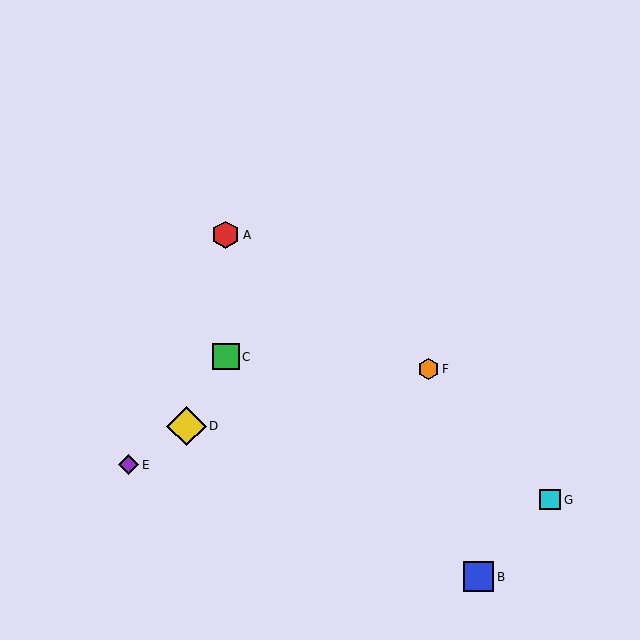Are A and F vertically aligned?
No, A is at x≈226 and F is at x≈429.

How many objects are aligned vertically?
2 objects (A, C) are aligned vertically.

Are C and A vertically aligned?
Yes, both are at x≈226.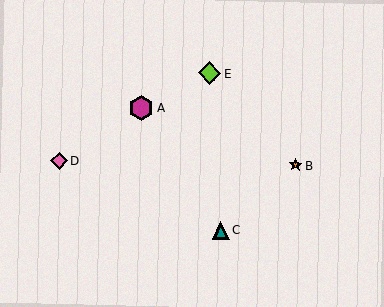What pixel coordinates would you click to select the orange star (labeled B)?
Click at (295, 165) to select the orange star B.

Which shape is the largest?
The magenta hexagon (labeled A) is the largest.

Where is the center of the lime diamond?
The center of the lime diamond is at (209, 73).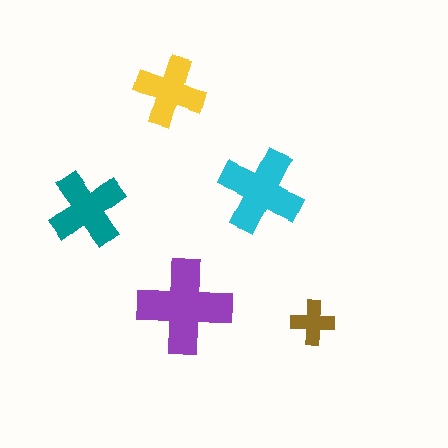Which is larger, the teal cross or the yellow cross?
The teal one.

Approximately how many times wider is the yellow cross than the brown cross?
About 1.5 times wider.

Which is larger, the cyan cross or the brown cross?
The cyan one.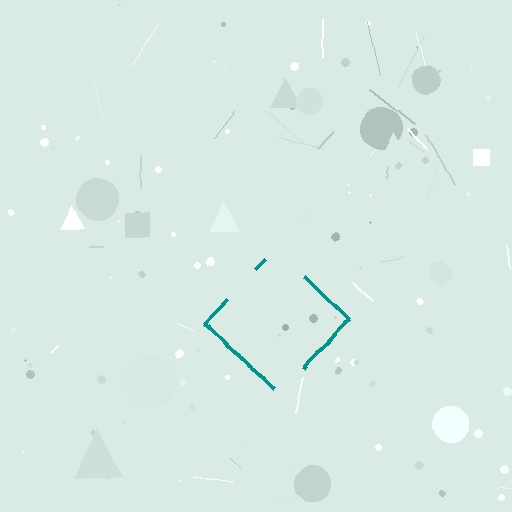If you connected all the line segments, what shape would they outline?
They would outline a diamond.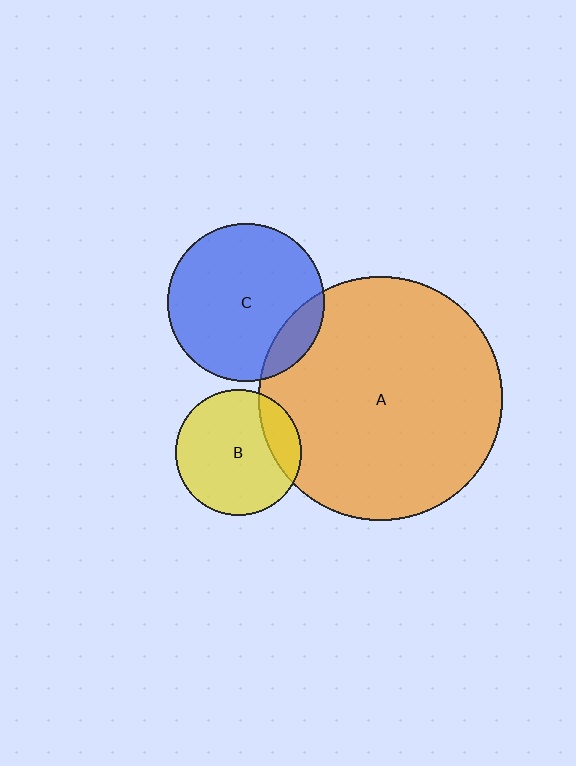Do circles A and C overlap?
Yes.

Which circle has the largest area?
Circle A (orange).